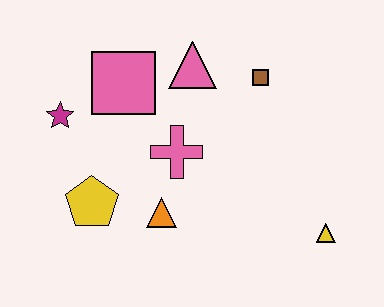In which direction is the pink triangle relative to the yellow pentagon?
The pink triangle is above the yellow pentagon.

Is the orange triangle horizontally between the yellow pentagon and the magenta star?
No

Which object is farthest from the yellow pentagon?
The yellow triangle is farthest from the yellow pentagon.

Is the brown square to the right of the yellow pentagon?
Yes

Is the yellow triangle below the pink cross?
Yes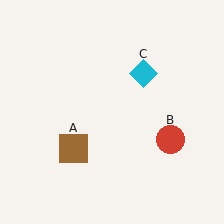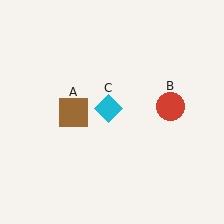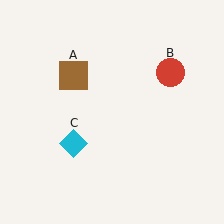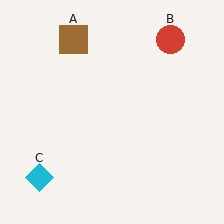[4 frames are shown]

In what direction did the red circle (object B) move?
The red circle (object B) moved up.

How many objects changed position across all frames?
3 objects changed position: brown square (object A), red circle (object B), cyan diamond (object C).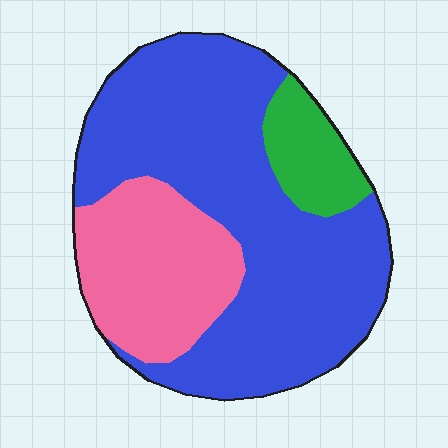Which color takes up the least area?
Green, at roughly 10%.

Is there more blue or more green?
Blue.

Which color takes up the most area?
Blue, at roughly 65%.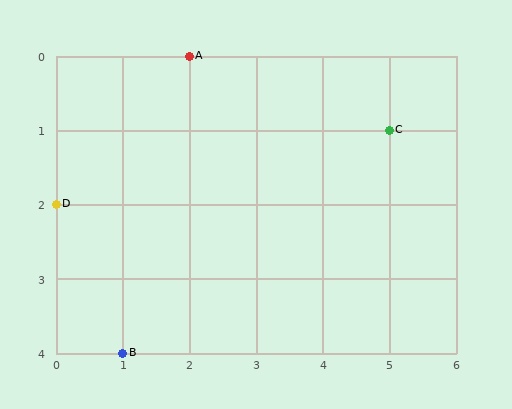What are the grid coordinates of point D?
Point D is at grid coordinates (0, 2).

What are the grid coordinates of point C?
Point C is at grid coordinates (5, 1).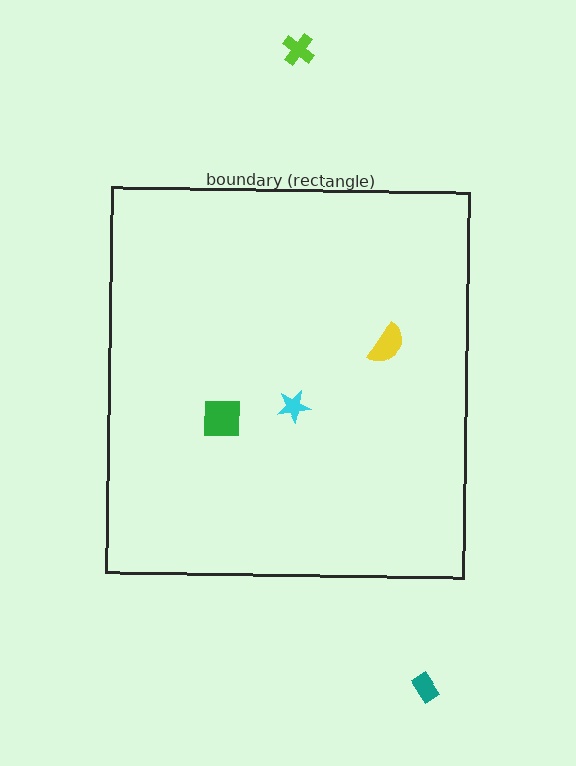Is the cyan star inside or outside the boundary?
Inside.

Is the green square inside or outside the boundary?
Inside.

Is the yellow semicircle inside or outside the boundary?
Inside.